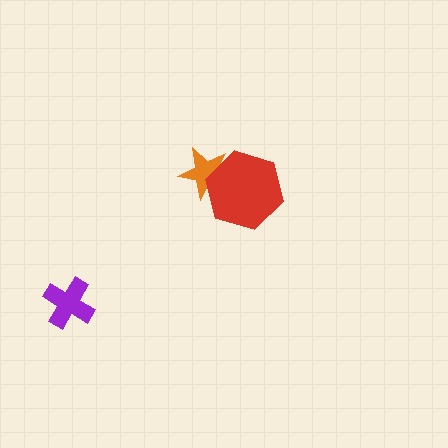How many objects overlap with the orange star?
1 object overlaps with the orange star.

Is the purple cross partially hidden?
No, no other shape covers it.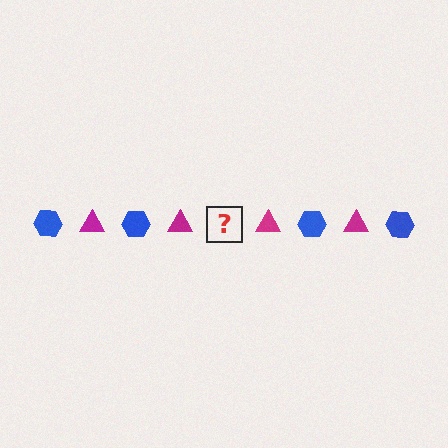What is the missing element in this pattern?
The missing element is a blue hexagon.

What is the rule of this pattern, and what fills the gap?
The rule is that the pattern alternates between blue hexagon and magenta triangle. The gap should be filled with a blue hexagon.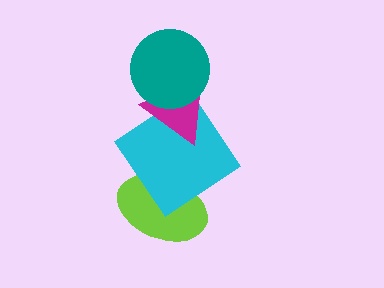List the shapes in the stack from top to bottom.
From top to bottom: the teal circle, the magenta triangle, the cyan diamond, the lime ellipse.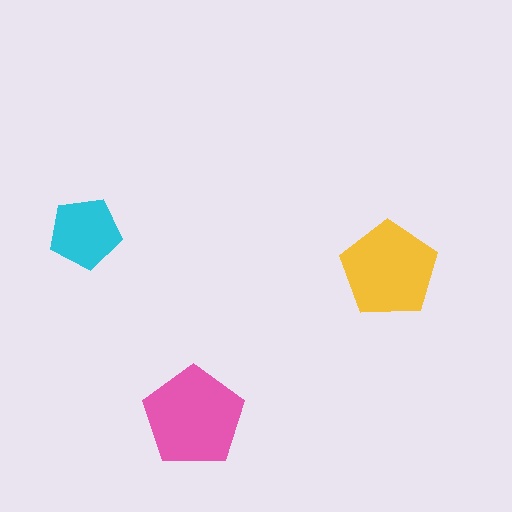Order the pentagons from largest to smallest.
the pink one, the yellow one, the cyan one.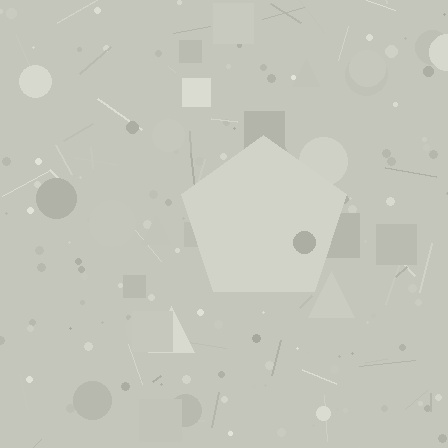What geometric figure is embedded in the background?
A pentagon is embedded in the background.